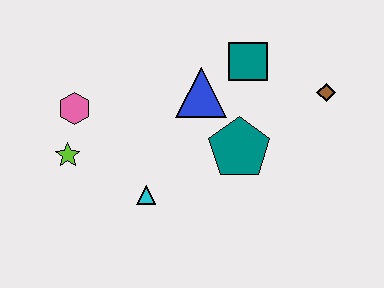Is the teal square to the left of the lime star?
No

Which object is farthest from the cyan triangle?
The brown diamond is farthest from the cyan triangle.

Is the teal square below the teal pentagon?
No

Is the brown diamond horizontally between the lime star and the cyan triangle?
No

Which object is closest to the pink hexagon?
The lime star is closest to the pink hexagon.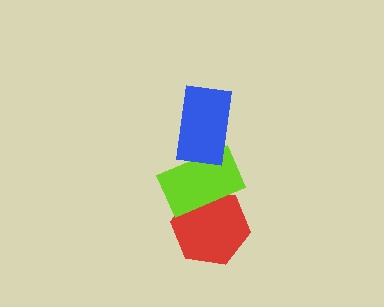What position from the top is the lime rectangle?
The lime rectangle is 2nd from the top.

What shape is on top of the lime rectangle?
The blue rectangle is on top of the lime rectangle.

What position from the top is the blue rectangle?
The blue rectangle is 1st from the top.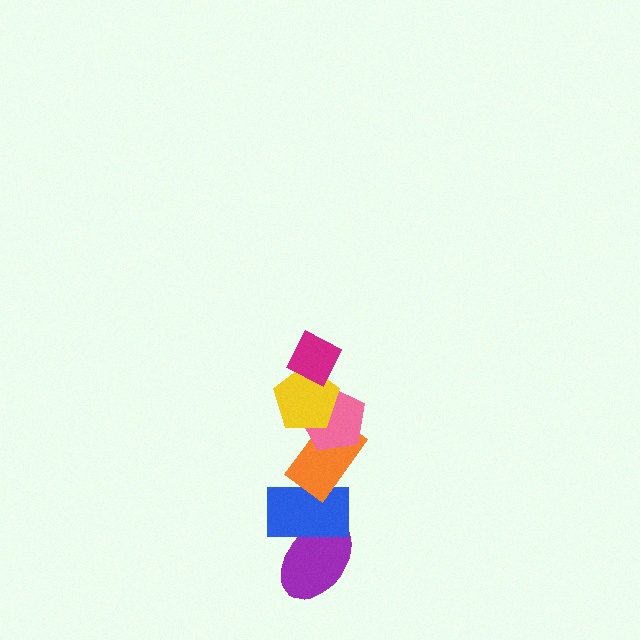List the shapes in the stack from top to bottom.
From top to bottom: the magenta diamond, the yellow pentagon, the pink pentagon, the orange rectangle, the blue rectangle, the purple ellipse.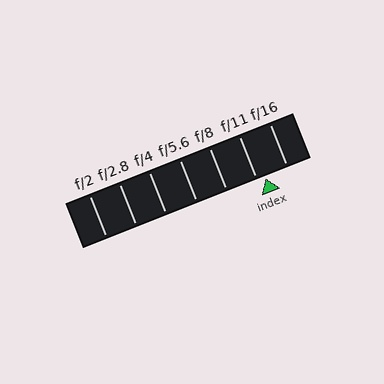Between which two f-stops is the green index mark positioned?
The index mark is between f/11 and f/16.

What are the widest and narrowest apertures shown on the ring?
The widest aperture shown is f/2 and the narrowest is f/16.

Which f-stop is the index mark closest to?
The index mark is closest to f/11.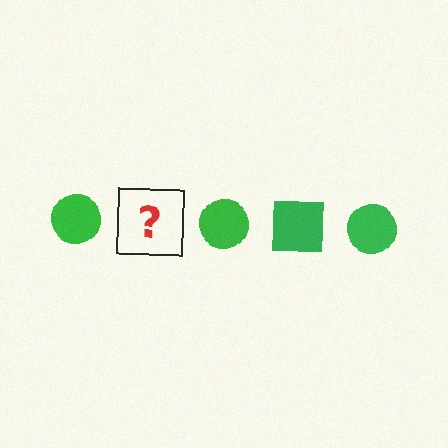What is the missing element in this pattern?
The missing element is a green square.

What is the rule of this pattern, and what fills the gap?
The rule is that the pattern cycles through circle, square shapes in green. The gap should be filled with a green square.